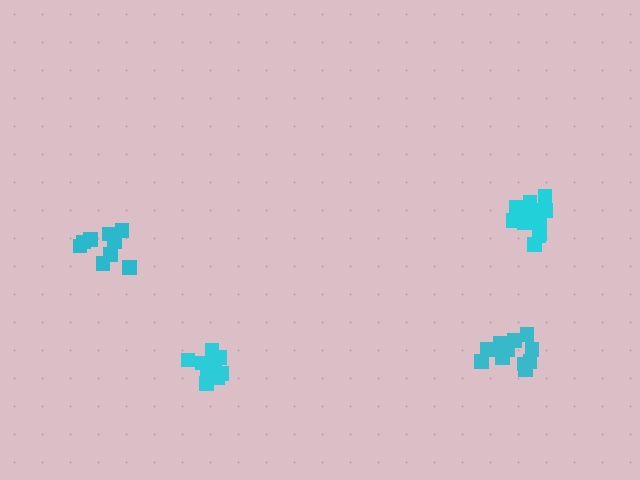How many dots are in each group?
Group 1: 10 dots, Group 2: 14 dots, Group 3: 11 dots, Group 4: 9 dots (44 total).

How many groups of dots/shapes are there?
There are 4 groups.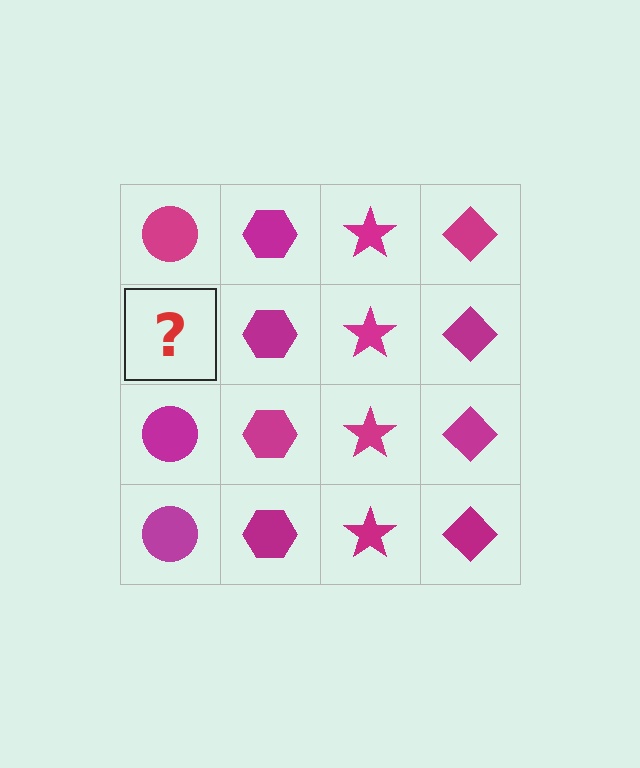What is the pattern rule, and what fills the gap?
The rule is that each column has a consistent shape. The gap should be filled with a magenta circle.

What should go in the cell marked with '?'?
The missing cell should contain a magenta circle.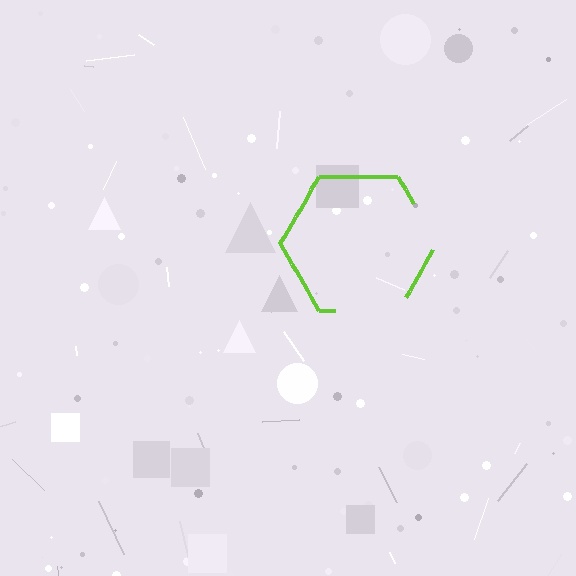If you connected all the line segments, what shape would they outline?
They would outline a hexagon.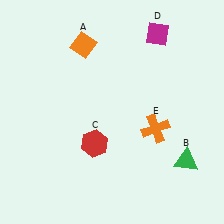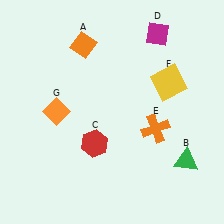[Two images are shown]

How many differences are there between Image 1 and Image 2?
There are 2 differences between the two images.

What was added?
A yellow square (F), an orange diamond (G) were added in Image 2.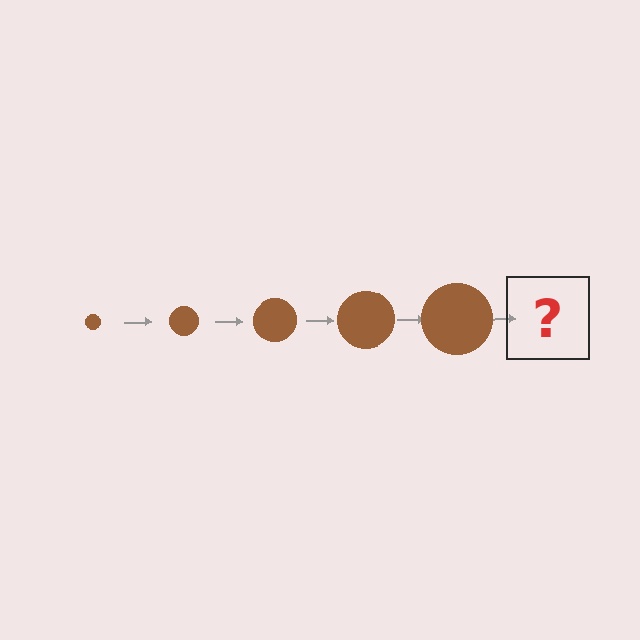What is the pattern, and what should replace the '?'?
The pattern is that the circle gets progressively larger each step. The '?' should be a brown circle, larger than the previous one.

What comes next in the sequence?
The next element should be a brown circle, larger than the previous one.